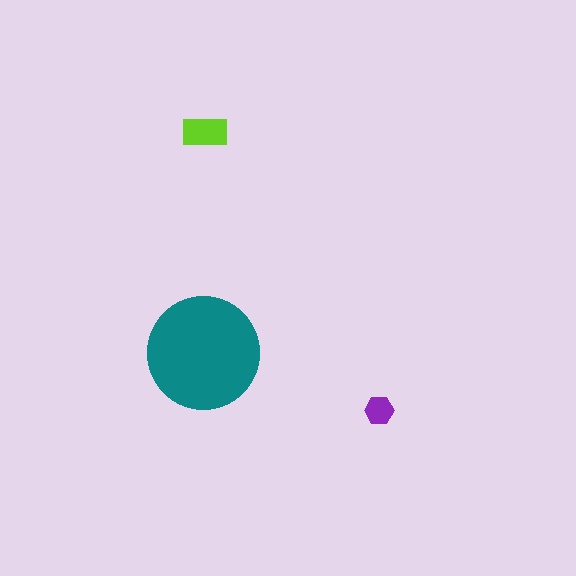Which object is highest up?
The lime rectangle is topmost.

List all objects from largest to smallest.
The teal circle, the lime rectangle, the purple hexagon.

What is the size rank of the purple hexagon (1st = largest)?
3rd.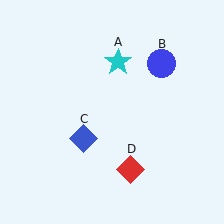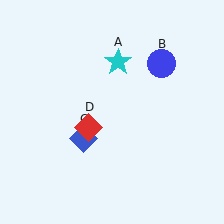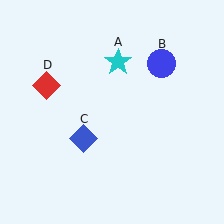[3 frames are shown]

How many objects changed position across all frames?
1 object changed position: red diamond (object D).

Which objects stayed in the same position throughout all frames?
Cyan star (object A) and blue circle (object B) and blue diamond (object C) remained stationary.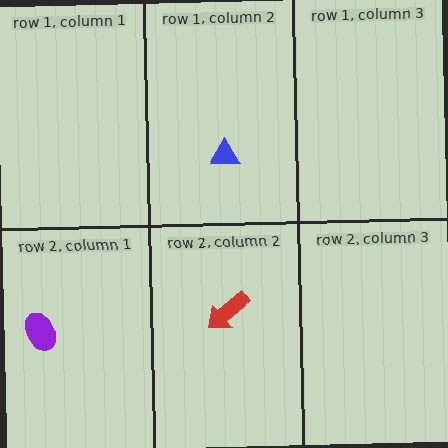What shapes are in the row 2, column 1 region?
The purple ellipse.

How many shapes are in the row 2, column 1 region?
1.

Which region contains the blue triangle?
The row 1, column 2 region.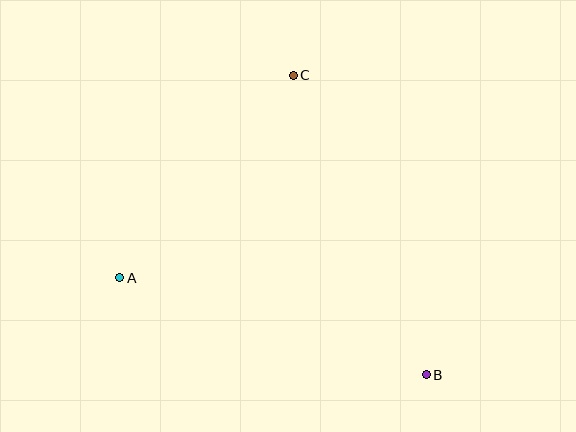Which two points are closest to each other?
Points A and C are closest to each other.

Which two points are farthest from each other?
Points B and C are farthest from each other.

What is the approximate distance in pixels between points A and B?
The distance between A and B is approximately 321 pixels.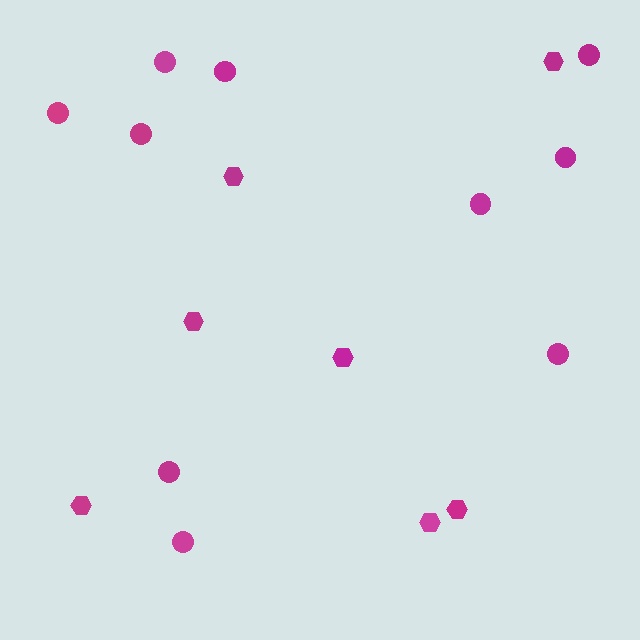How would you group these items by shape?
There are 2 groups: one group of hexagons (7) and one group of circles (10).